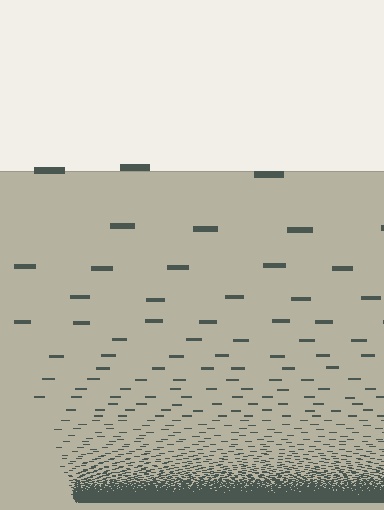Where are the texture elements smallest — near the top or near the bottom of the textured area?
Near the bottom.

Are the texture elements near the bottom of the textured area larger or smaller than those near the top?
Smaller. The gradient is inverted — elements near the bottom are smaller and denser.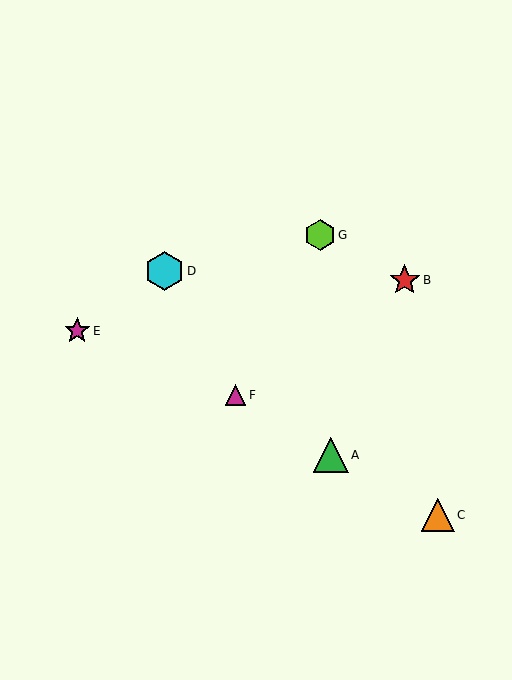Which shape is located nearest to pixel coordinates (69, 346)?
The magenta star (labeled E) at (77, 331) is nearest to that location.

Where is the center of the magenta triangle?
The center of the magenta triangle is at (236, 395).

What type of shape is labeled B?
Shape B is a red star.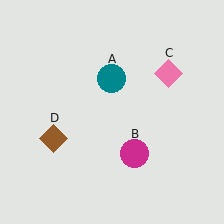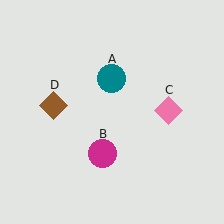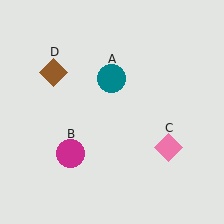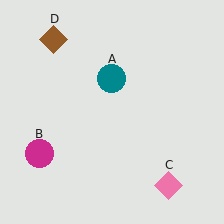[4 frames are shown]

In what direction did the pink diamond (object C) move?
The pink diamond (object C) moved down.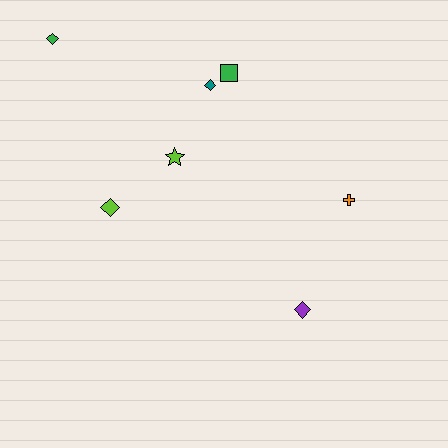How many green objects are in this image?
There are 2 green objects.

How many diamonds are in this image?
There are 4 diamonds.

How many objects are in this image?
There are 7 objects.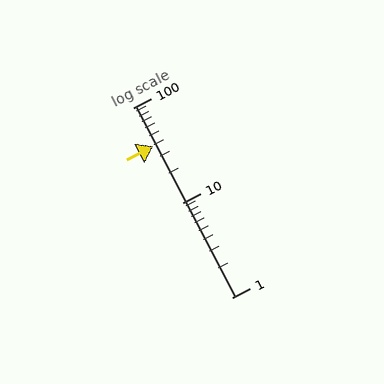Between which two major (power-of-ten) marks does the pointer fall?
The pointer is between 10 and 100.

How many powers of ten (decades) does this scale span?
The scale spans 2 decades, from 1 to 100.